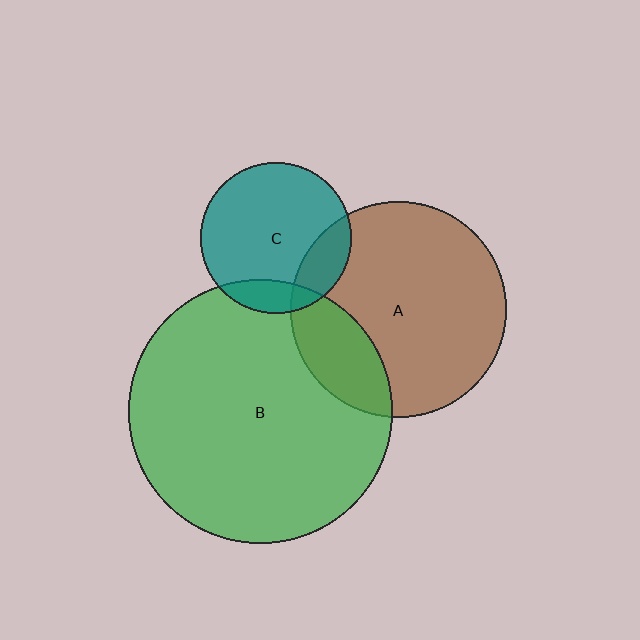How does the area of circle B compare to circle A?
Approximately 1.5 times.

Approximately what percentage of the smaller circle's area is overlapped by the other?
Approximately 20%.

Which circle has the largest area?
Circle B (green).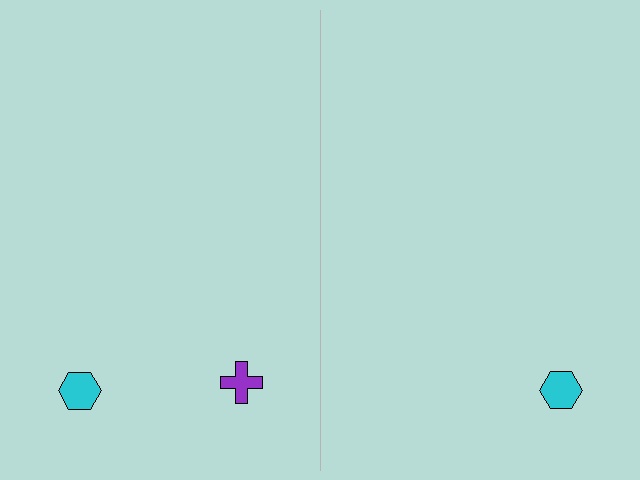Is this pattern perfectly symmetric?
No, the pattern is not perfectly symmetric. A purple cross is missing from the right side.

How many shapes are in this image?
There are 3 shapes in this image.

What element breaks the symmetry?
A purple cross is missing from the right side.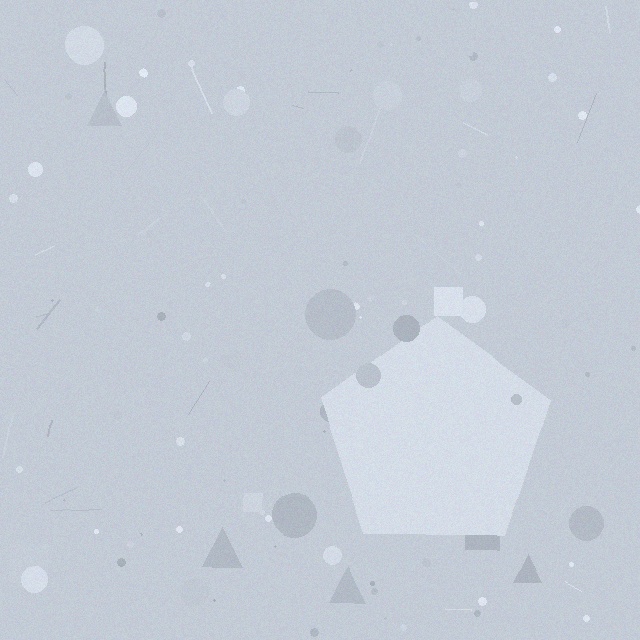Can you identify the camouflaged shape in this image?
The camouflaged shape is a pentagon.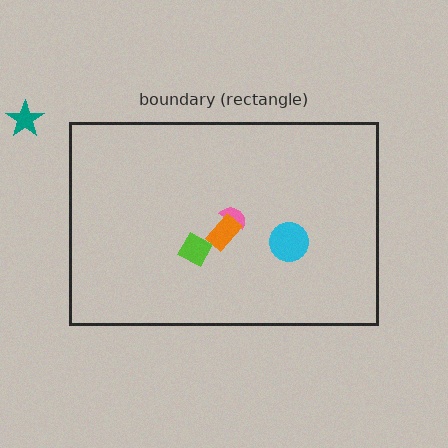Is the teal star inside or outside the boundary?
Outside.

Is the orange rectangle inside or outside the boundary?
Inside.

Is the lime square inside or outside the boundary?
Inside.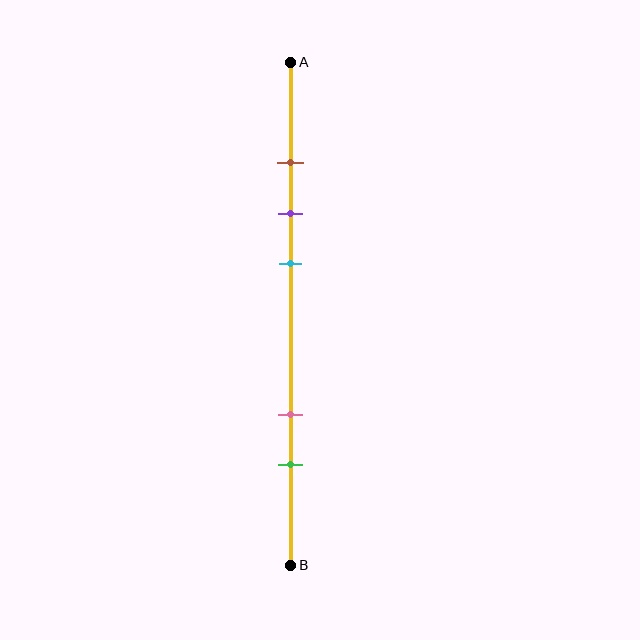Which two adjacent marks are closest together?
The brown and purple marks are the closest adjacent pair.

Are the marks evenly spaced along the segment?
No, the marks are not evenly spaced.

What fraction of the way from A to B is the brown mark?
The brown mark is approximately 20% (0.2) of the way from A to B.